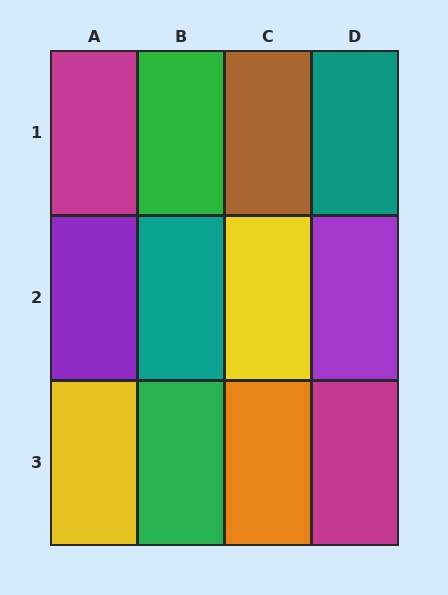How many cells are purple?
2 cells are purple.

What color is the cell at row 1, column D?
Teal.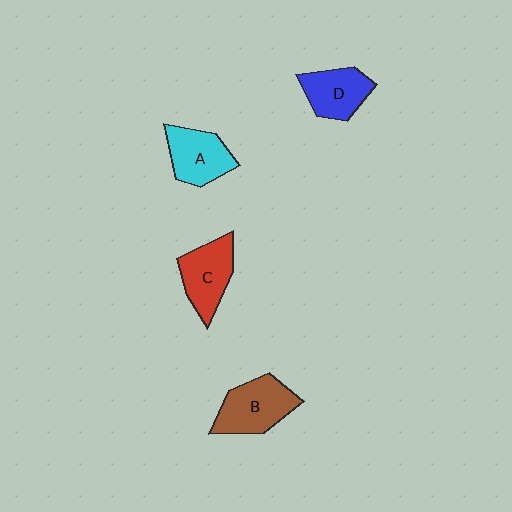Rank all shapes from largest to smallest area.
From largest to smallest: B (brown), C (red), A (cyan), D (blue).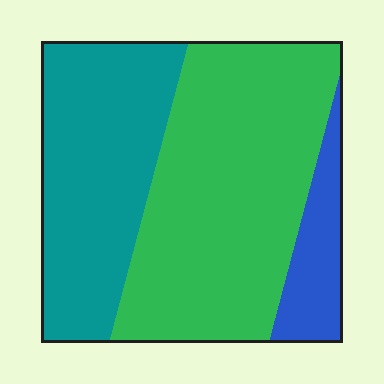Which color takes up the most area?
Green, at roughly 55%.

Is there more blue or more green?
Green.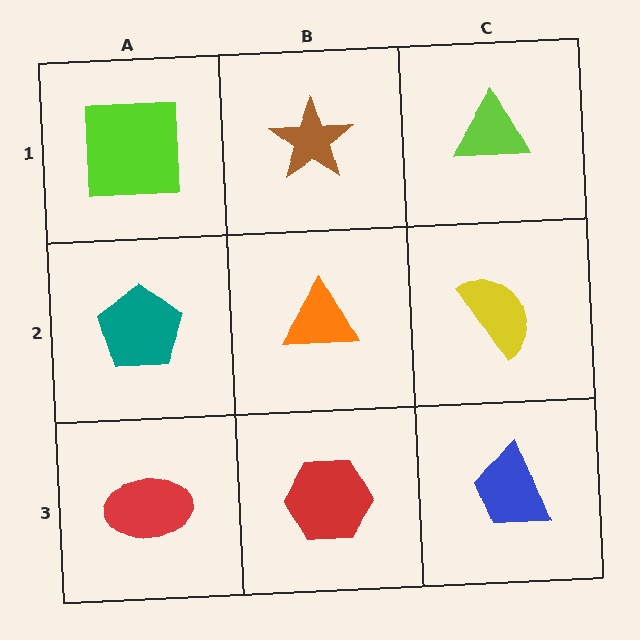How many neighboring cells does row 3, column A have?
2.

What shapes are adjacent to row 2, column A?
A lime square (row 1, column A), a red ellipse (row 3, column A), an orange triangle (row 2, column B).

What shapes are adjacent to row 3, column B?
An orange triangle (row 2, column B), a red ellipse (row 3, column A), a blue trapezoid (row 3, column C).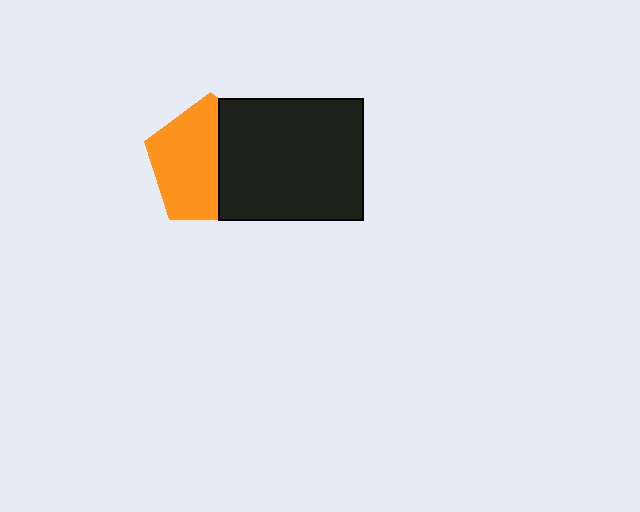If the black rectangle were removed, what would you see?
You would see the complete orange pentagon.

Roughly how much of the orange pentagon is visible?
About half of it is visible (roughly 57%).